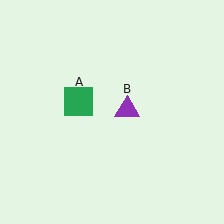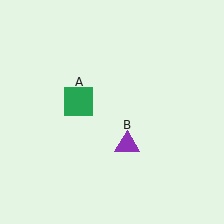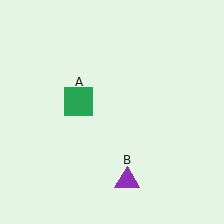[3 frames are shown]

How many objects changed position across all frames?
1 object changed position: purple triangle (object B).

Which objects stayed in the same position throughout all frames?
Green square (object A) remained stationary.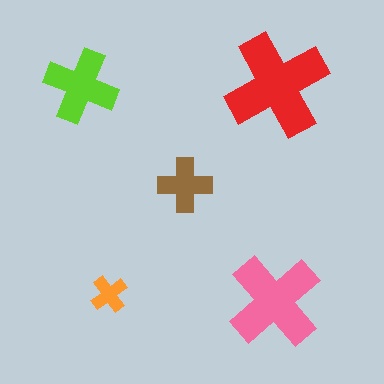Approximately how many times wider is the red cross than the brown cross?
About 2 times wider.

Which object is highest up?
The red cross is topmost.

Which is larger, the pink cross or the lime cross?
The pink one.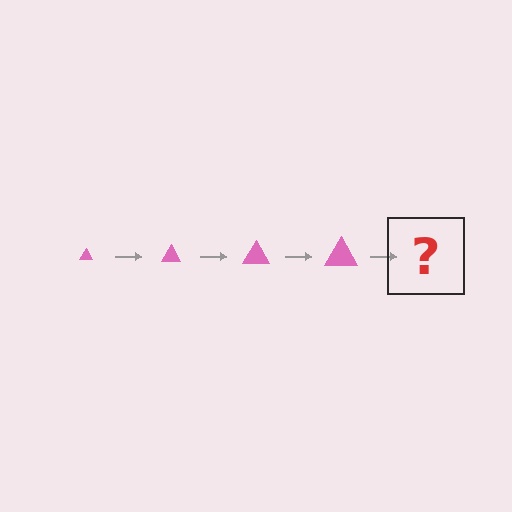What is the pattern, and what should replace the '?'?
The pattern is that the triangle gets progressively larger each step. The '?' should be a pink triangle, larger than the previous one.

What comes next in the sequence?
The next element should be a pink triangle, larger than the previous one.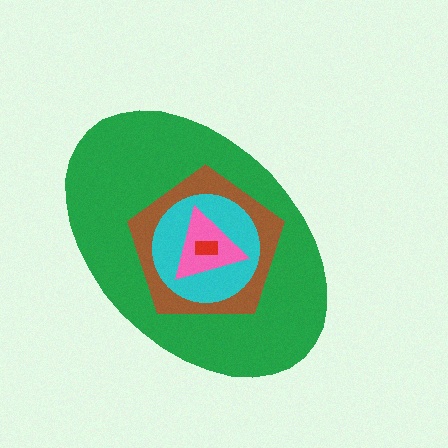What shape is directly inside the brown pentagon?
The cyan circle.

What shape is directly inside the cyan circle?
The pink triangle.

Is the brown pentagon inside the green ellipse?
Yes.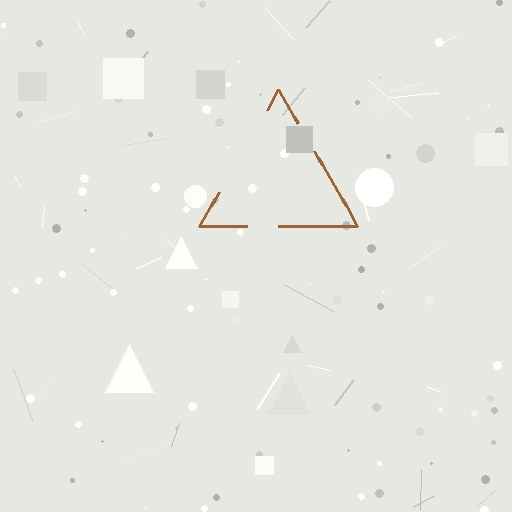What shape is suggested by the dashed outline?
The dashed outline suggests a triangle.